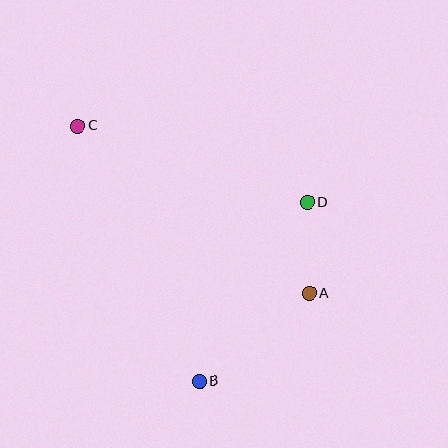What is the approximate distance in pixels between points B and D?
The distance between B and D is approximately 209 pixels.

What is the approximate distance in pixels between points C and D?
The distance between C and D is approximately 242 pixels.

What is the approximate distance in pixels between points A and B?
The distance between A and B is approximately 141 pixels.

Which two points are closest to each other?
Points A and D are closest to each other.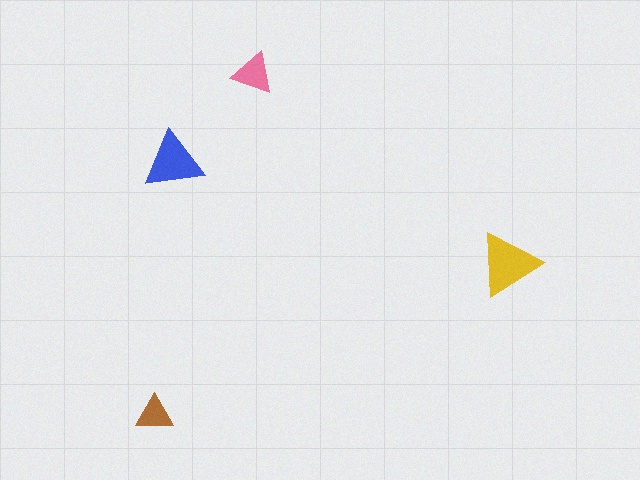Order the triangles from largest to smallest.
the yellow one, the blue one, the pink one, the brown one.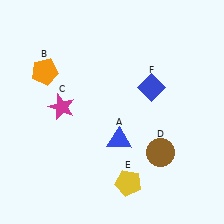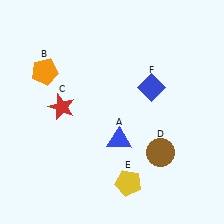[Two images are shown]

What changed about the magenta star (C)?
In Image 1, C is magenta. In Image 2, it changed to red.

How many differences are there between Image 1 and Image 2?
There is 1 difference between the two images.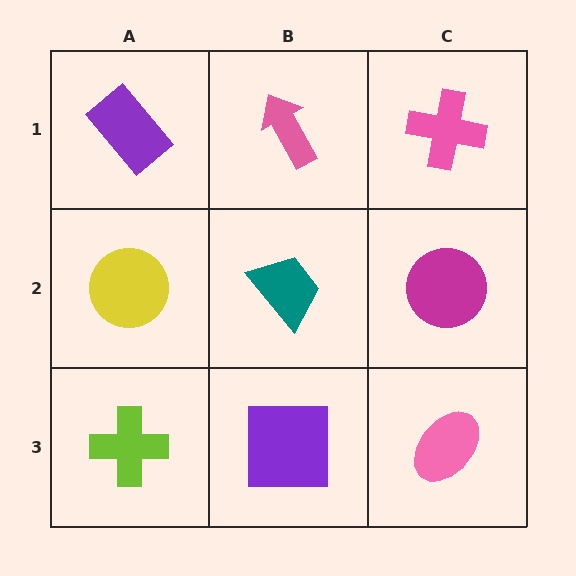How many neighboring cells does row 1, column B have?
3.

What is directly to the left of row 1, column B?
A purple rectangle.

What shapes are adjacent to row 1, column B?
A teal trapezoid (row 2, column B), a purple rectangle (row 1, column A), a pink cross (row 1, column C).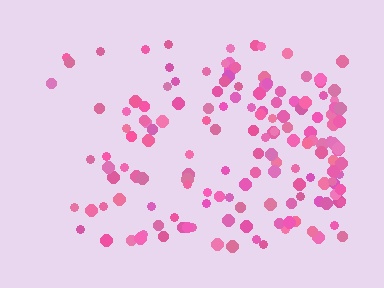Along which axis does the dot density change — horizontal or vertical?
Horizontal.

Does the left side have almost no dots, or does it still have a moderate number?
Still a moderate number, just noticeably fewer than the right.